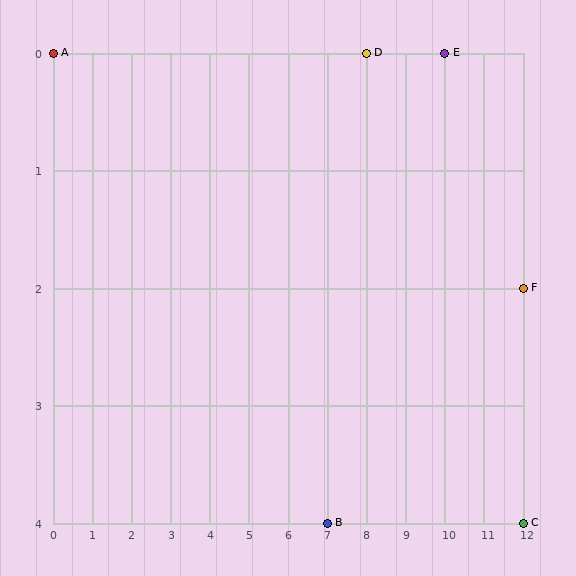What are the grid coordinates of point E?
Point E is at grid coordinates (10, 0).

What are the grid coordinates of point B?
Point B is at grid coordinates (7, 4).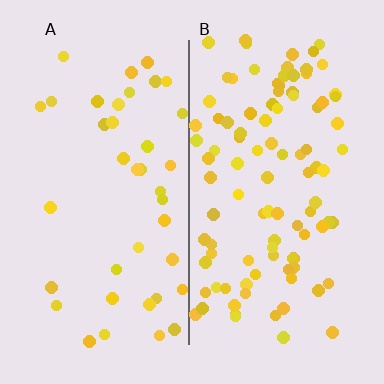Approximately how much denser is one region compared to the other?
Approximately 2.5× — region B over region A.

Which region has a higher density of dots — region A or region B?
B (the right).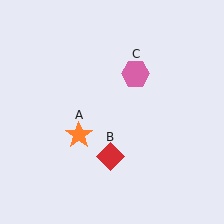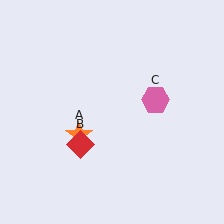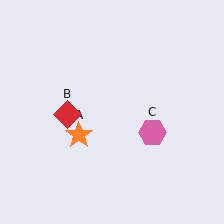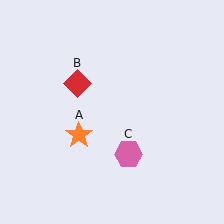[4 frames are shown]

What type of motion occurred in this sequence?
The red diamond (object B), pink hexagon (object C) rotated clockwise around the center of the scene.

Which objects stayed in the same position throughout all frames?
Orange star (object A) remained stationary.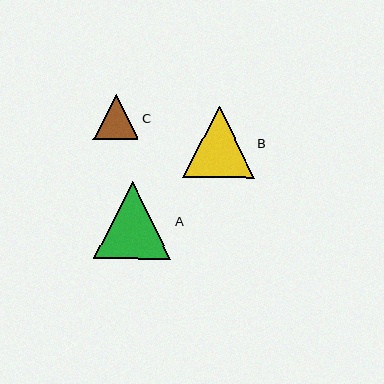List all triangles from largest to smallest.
From largest to smallest: A, B, C.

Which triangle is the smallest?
Triangle C is the smallest with a size of approximately 45 pixels.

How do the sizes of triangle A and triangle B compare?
Triangle A and triangle B are approximately the same size.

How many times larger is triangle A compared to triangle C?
Triangle A is approximately 1.7 times the size of triangle C.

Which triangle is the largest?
Triangle A is the largest with a size of approximately 78 pixels.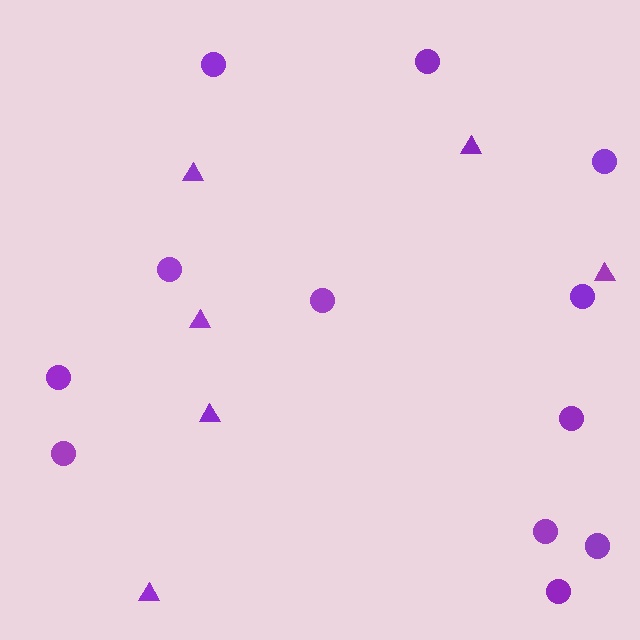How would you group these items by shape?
There are 2 groups: one group of circles (12) and one group of triangles (6).